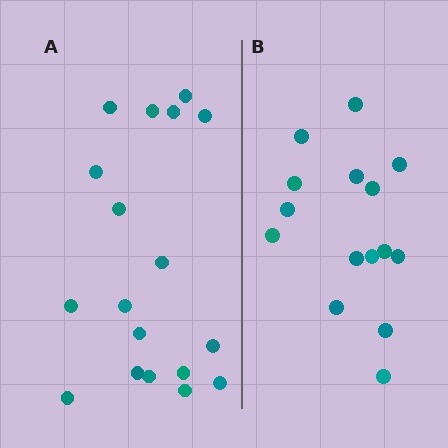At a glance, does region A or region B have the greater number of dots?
Region A (the left region) has more dots.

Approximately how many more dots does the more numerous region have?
Region A has just a few more — roughly 2 or 3 more dots than region B.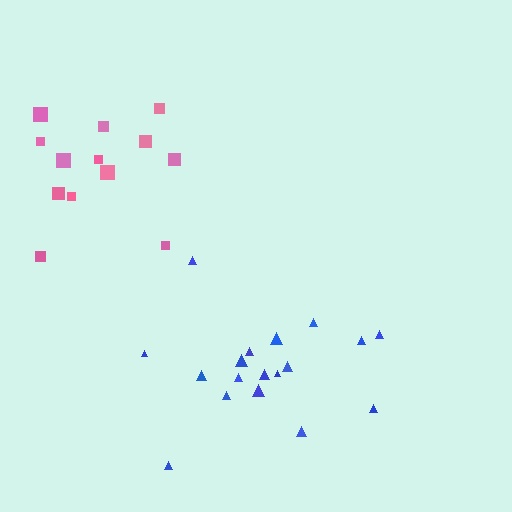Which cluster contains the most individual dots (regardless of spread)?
Blue (18).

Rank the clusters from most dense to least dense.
blue, pink.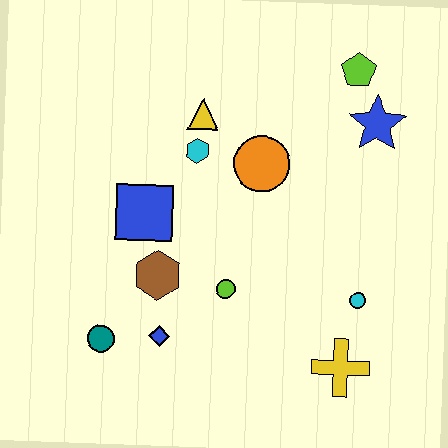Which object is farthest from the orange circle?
The teal circle is farthest from the orange circle.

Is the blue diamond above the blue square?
No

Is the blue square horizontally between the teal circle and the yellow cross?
Yes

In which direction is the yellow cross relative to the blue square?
The yellow cross is to the right of the blue square.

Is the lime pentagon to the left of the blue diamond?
No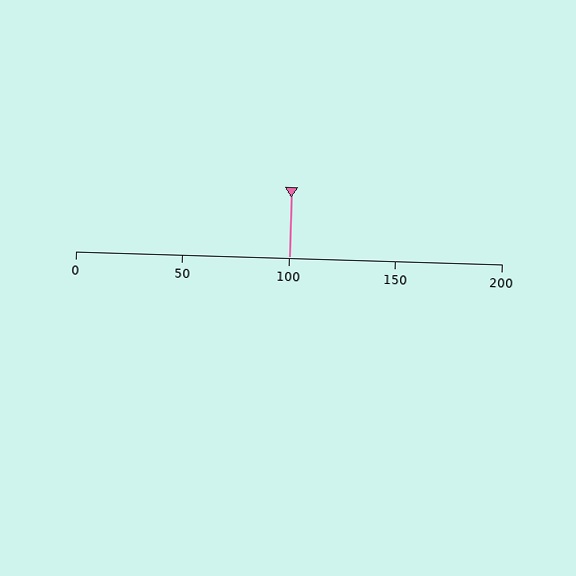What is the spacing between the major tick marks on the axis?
The major ticks are spaced 50 apart.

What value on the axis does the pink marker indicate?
The marker indicates approximately 100.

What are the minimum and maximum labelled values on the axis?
The axis runs from 0 to 200.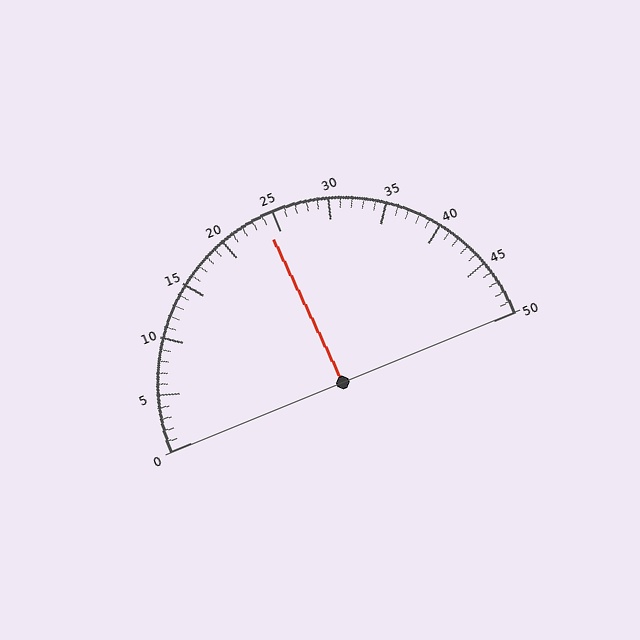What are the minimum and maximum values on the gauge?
The gauge ranges from 0 to 50.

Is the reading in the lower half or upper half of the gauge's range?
The reading is in the lower half of the range (0 to 50).